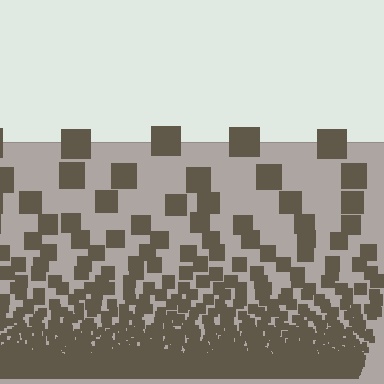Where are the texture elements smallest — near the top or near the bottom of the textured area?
Near the bottom.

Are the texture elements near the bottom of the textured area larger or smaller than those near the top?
Smaller. The gradient is inverted — elements near the bottom are smaller and denser.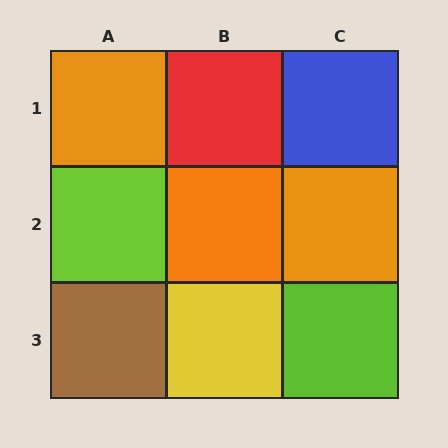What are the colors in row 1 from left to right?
Orange, red, blue.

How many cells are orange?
3 cells are orange.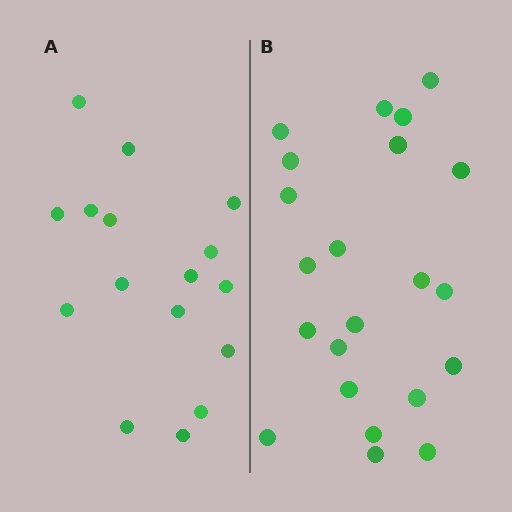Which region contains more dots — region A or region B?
Region B (the right region) has more dots.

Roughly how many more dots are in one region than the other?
Region B has about 6 more dots than region A.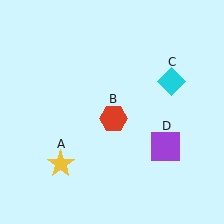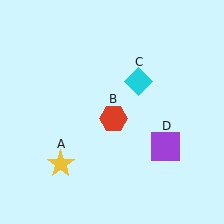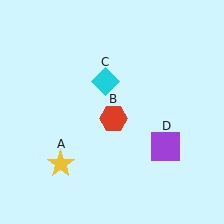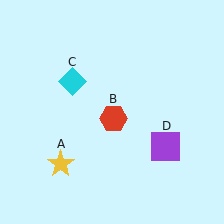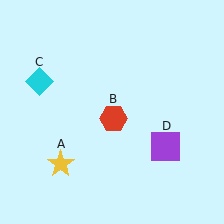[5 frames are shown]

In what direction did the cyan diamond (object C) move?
The cyan diamond (object C) moved left.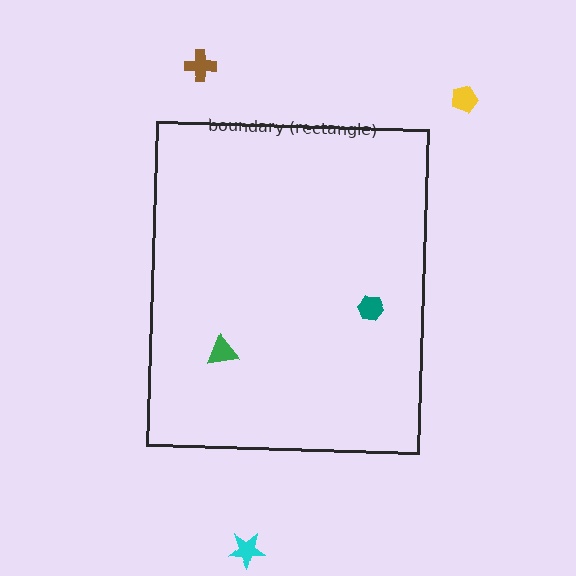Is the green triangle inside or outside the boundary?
Inside.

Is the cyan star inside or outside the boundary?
Outside.